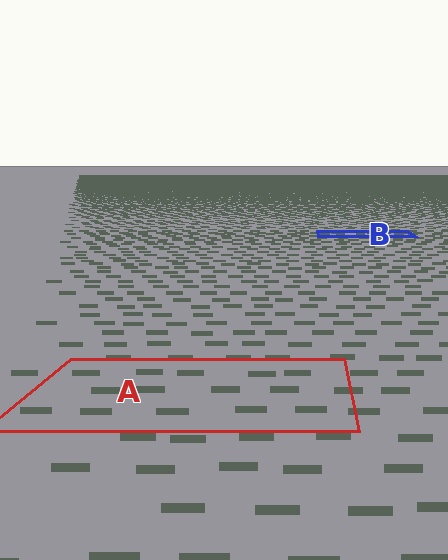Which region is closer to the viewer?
Region A is closer. The texture elements there are larger and more spread out.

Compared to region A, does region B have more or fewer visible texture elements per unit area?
Region B has more texture elements per unit area — they are packed more densely because it is farther away.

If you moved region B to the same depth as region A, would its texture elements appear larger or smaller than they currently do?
They would appear larger. At a closer depth, the same texture elements are projected at a bigger on-screen size.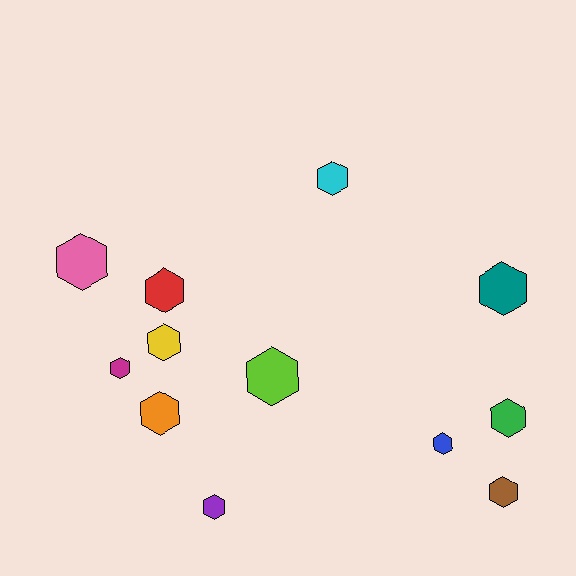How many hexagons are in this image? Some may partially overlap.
There are 12 hexagons.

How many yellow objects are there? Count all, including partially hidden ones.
There is 1 yellow object.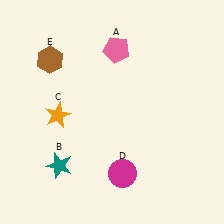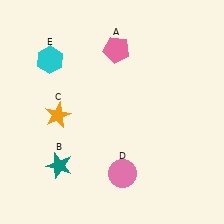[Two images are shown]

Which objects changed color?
D changed from magenta to pink. E changed from brown to cyan.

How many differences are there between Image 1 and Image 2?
There are 2 differences between the two images.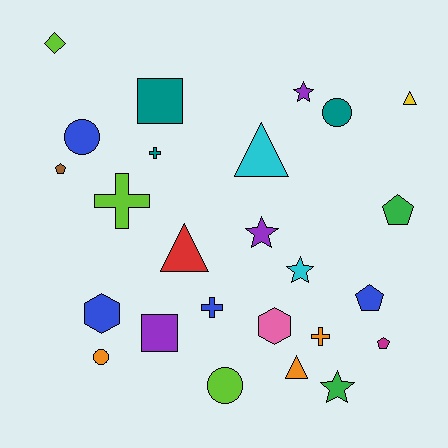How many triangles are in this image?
There are 4 triangles.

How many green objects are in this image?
There are 2 green objects.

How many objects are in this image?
There are 25 objects.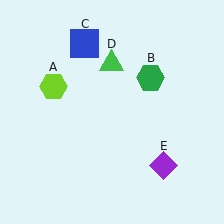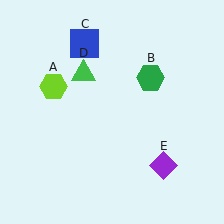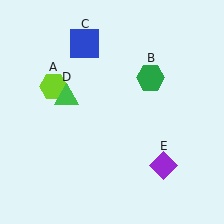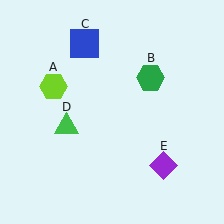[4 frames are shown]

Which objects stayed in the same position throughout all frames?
Lime hexagon (object A) and green hexagon (object B) and blue square (object C) and purple diamond (object E) remained stationary.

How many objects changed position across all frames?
1 object changed position: green triangle (object D).